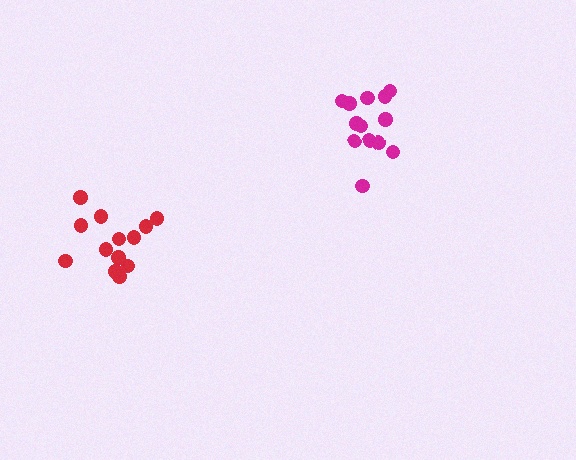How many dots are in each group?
Group 1: 14 dots, Group 2: 13 dots (27 total).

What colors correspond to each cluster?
The clusters are colored: magenta, red.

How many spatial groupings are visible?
There are 2 spatial groupings.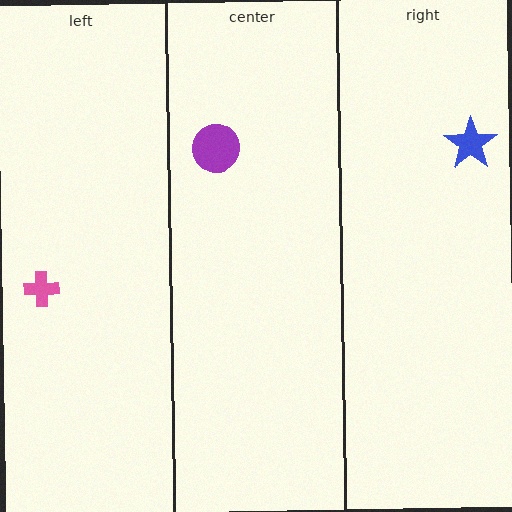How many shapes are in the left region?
1.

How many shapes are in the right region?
1.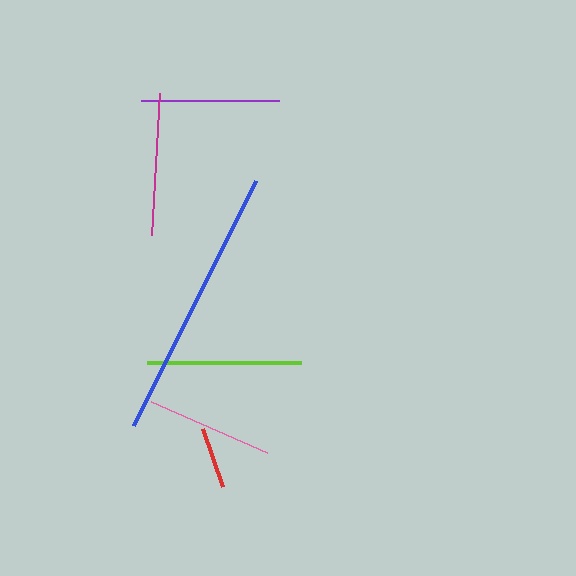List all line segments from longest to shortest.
From longest to shortest: blue, lime, magenta, purple, pink, red.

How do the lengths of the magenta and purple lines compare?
The magenta and purple lines are approximately the same length.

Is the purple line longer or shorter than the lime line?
The lime line is longer than the purple line.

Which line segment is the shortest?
The red line is the shortest at approximately 62 pixels.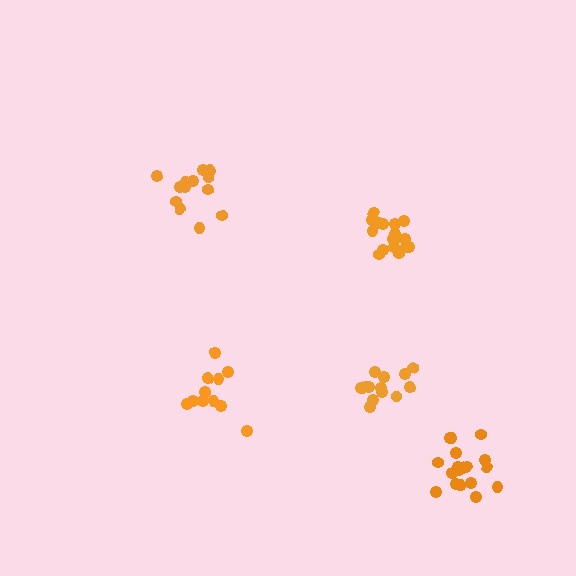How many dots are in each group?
Group 1: 17 dots, Group 2: 11 dots, Group 3: 13 dots, Group 4: 13 dots, Group 5: 17 dots (71 total).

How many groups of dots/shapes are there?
There are 5 groups.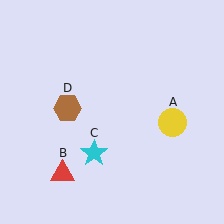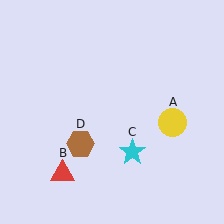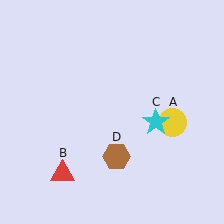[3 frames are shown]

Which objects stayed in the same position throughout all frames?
Yellow circle (object A) and red triangle (object B) remained stationary.